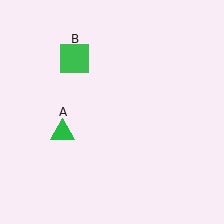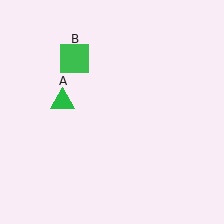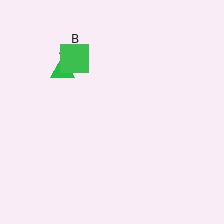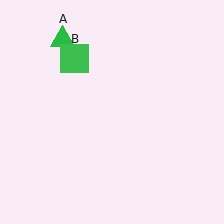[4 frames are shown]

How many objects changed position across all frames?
1 object changed position: green triangle (object A).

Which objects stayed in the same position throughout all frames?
Green square (object B) remained stationary.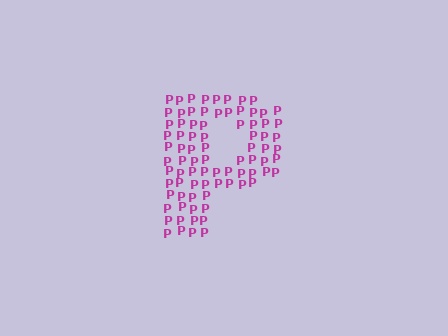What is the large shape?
The large shape is the letter P.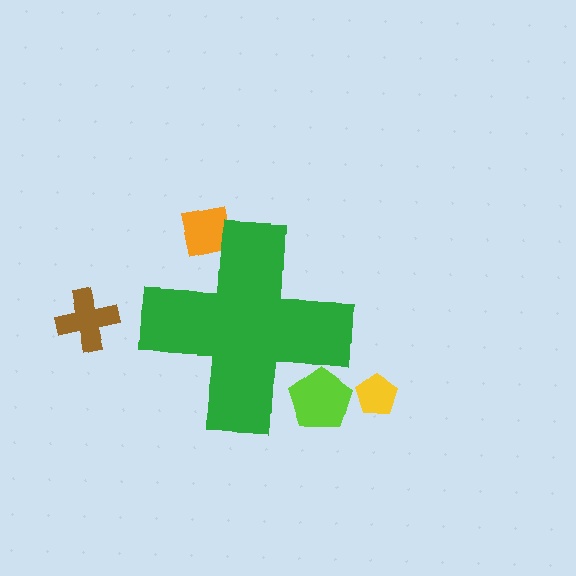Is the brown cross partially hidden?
No, the brown cross is fully visible.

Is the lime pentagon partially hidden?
Yes, the lime pentagon is partially hidden behind the green cross.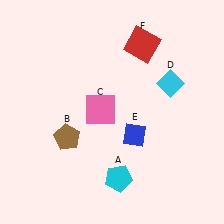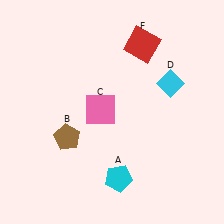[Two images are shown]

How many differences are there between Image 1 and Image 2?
There is 1 difference between the two images.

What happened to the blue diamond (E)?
The blue diamond (E) was removed in Image 2. It was in the bottom-right area of Image 1.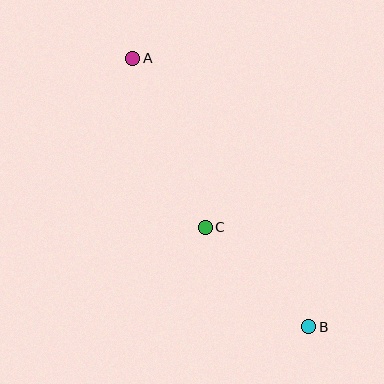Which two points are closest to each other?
Points B and C are closest to each other.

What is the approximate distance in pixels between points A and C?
The distance between A and C is approximately 184 pixels.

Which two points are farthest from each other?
Points A and B are farthest from each other.